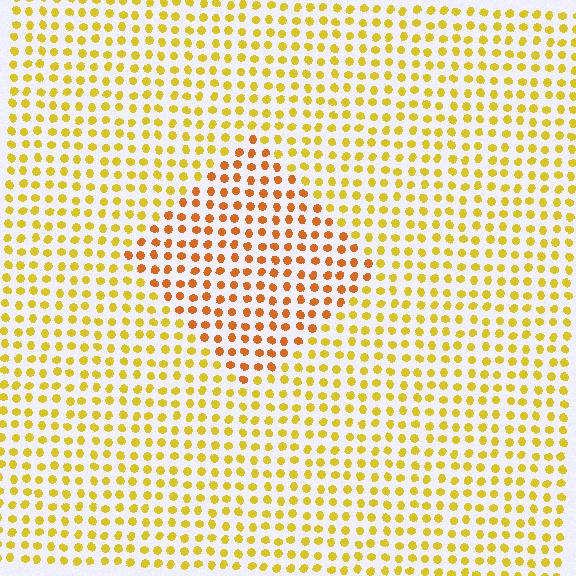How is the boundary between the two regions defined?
The boundary is defined purely by a slight shift in hue (about 30 degrees). Spacing, size, and orientation are identical on both sides.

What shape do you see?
I see a diamond.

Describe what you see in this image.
The image is filled with small yellow elements in a uniform arrangement. A diamond-shaped region is visible where the elements are tinted to a slightly different hue, forming a subtle color boundary.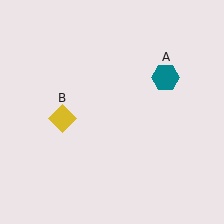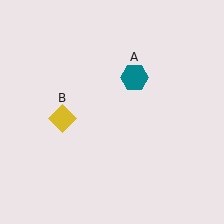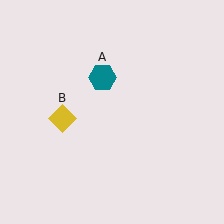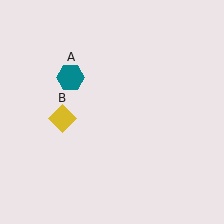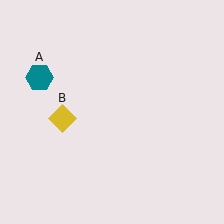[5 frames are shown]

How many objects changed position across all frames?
1 object changed position: teal hexagon (object A).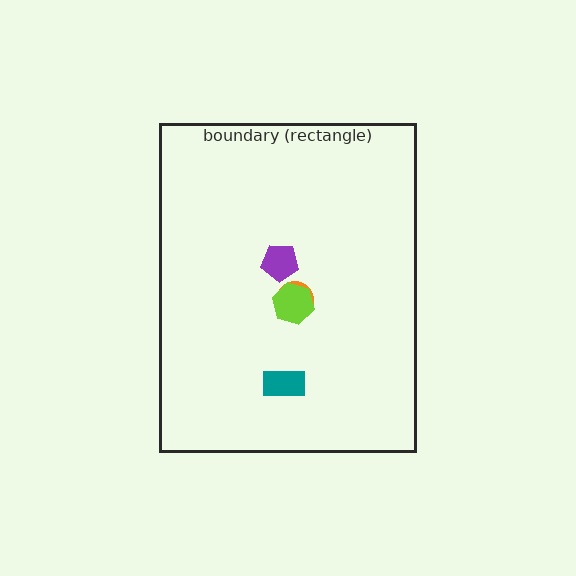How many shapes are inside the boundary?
4 inside, 0 outside.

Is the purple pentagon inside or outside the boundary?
Inside.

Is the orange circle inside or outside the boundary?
Inside.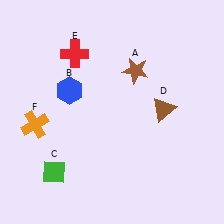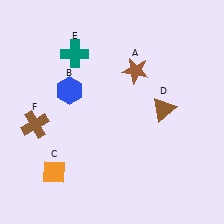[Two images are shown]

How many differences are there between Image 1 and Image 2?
There are 3 differences between the two images.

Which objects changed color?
C changed from green to orange. E changed from red to teal. F changed from orange to brown.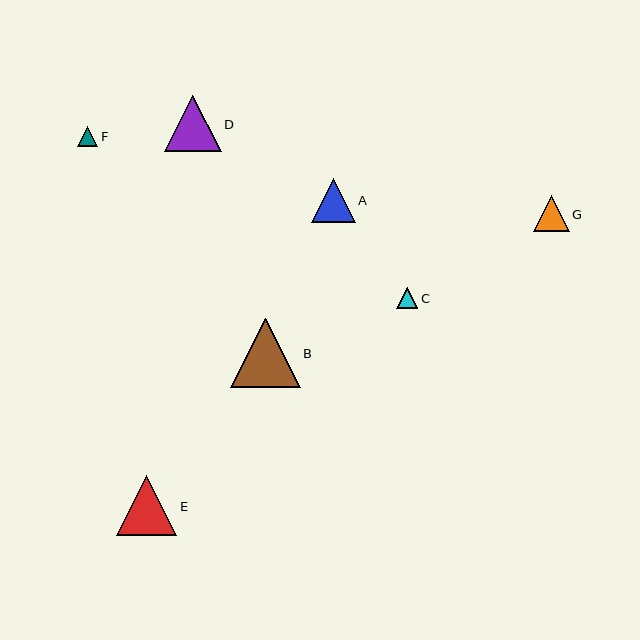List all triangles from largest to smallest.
From largest to smallest: B, E, D, A, G, C, F.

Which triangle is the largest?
Triangle B is the largest with a size of approximately 70 pixels.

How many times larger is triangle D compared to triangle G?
Triangle D is approximately 1.6 times the size of triangle G.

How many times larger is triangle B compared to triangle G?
Triangle B is approximately 2.0 times the size of triangle G.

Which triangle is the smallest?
Triangle F is the smallest with a size of approximately 20 pixels.